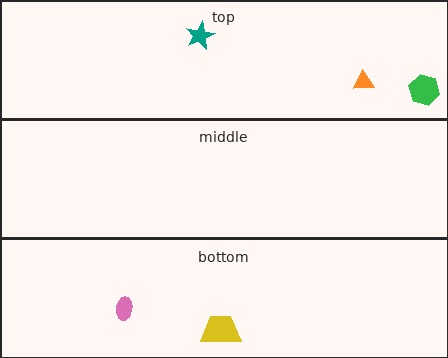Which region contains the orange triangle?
The top region.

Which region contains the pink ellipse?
The bottom region.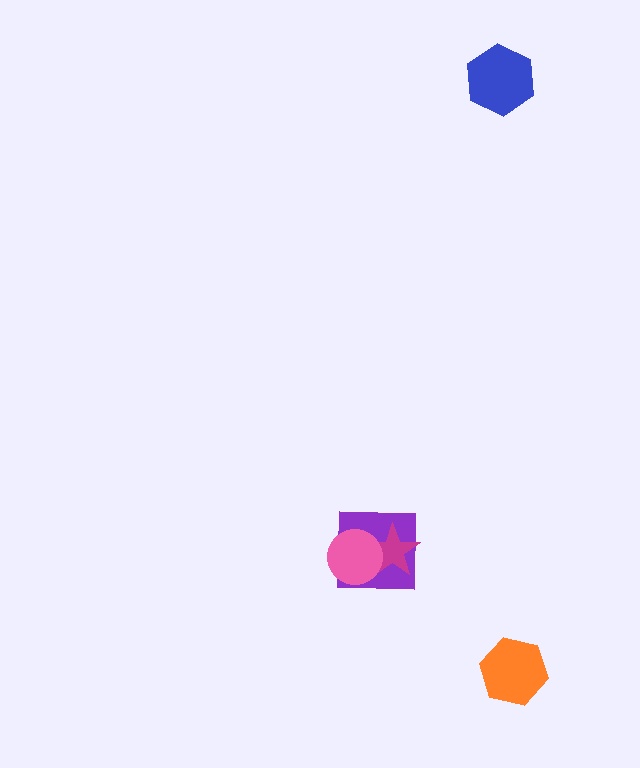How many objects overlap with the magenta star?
2 objects overlap with the magenta star.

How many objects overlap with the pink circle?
2 objects overlap with the pink circle.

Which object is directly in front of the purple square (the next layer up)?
The magenta star is directly in front of the purple square.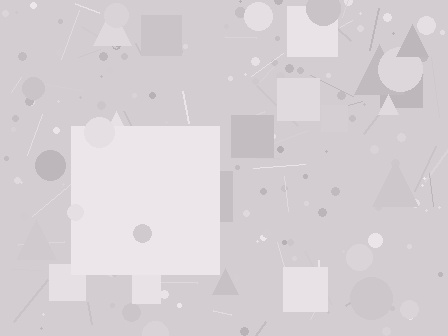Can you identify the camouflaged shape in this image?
The camouflaged shape is a square.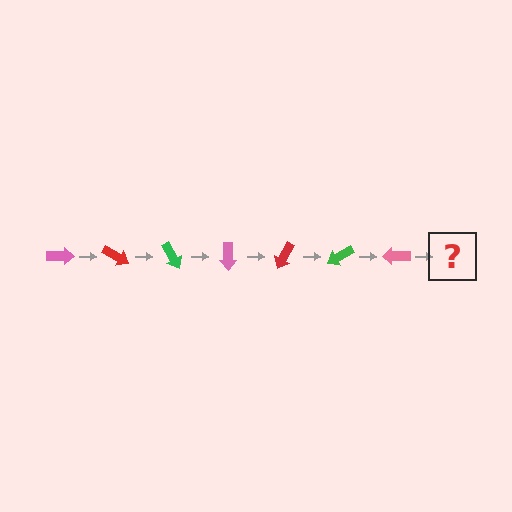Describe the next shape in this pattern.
It should be a red arrow, rotated 210 degrees from the start.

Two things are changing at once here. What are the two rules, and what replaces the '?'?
The two rules are that it rotates 30 degrees each step and the color cycles through pink, red, and green. The '?' should be a red arrow, rotated 210 degrees from the start.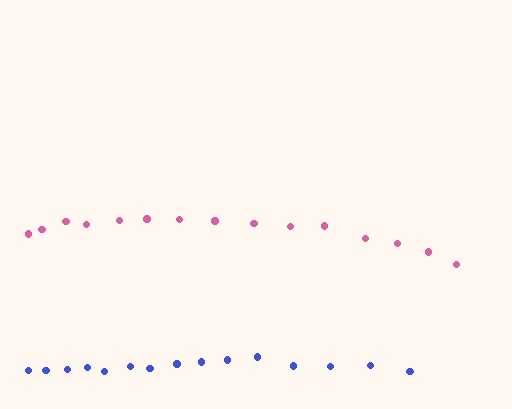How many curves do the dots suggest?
There are 2 distinct paths.